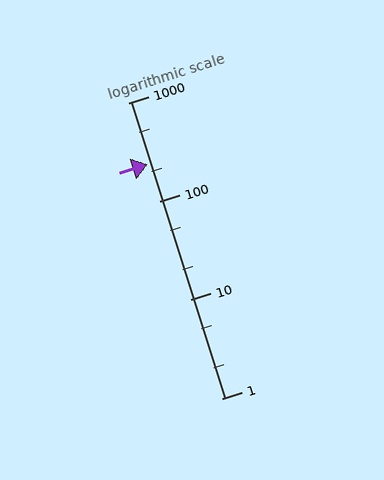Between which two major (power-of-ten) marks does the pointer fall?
The pointer is between 100 and 1000.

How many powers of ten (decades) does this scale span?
The scale spans 3 decades, from 1 to 1000.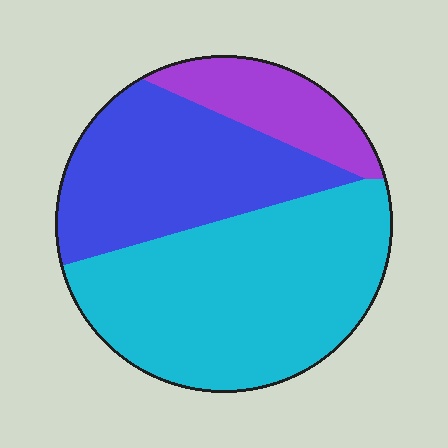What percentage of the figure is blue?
Blue takes up about one third (1/3) of the figure.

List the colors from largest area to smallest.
From largest to smallest: cyan, blue, purple.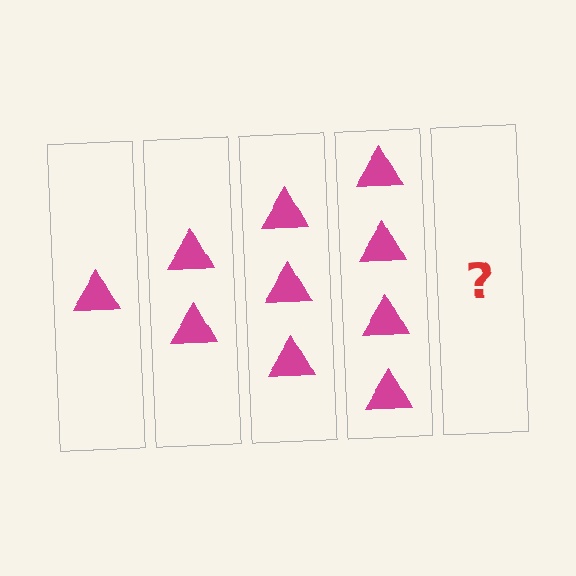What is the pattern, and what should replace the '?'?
The pattern is that each step adds one more triangle. The '?' should be 5 triangles.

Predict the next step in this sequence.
The next step is 5 triangles.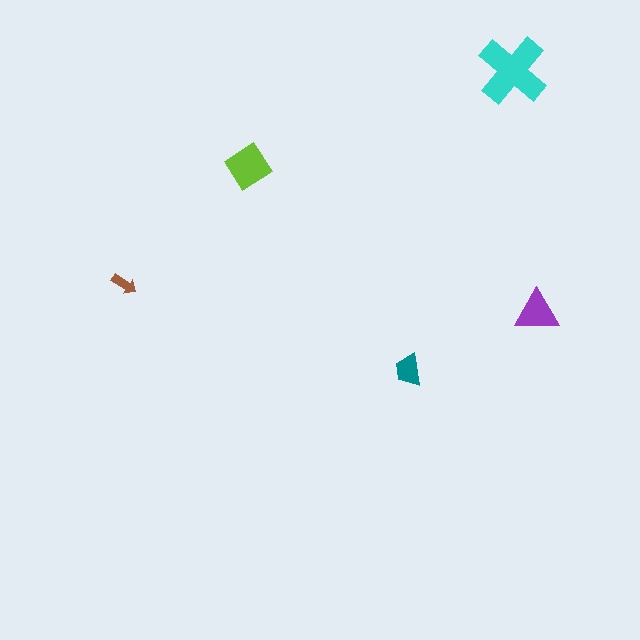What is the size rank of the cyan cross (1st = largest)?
1st.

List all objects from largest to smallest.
The cyan cross, the lime diamond, the purple triangle, the teal trapezoid, the brown arrow.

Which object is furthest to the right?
The purple triangle is rightmost.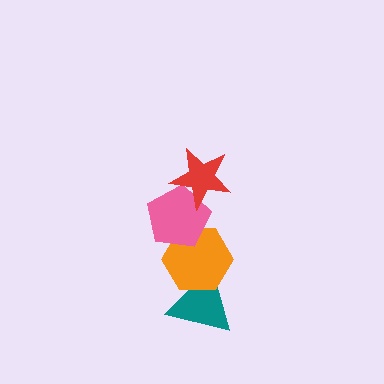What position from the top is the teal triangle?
The teal triangle is 4th from the top.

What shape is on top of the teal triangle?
The orange hexagon is on top of the teal triangle.